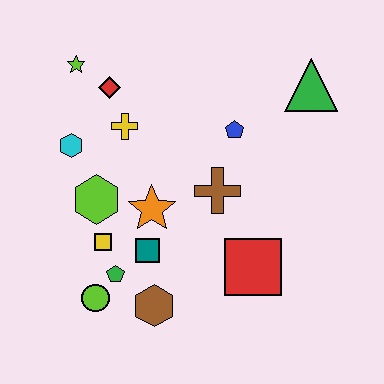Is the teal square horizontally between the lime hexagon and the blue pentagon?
Yes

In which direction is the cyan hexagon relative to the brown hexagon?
The cyan hexagon is above the brown hexagon.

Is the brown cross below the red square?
No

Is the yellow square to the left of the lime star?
No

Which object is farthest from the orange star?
The green triangle is farthest from the orange star.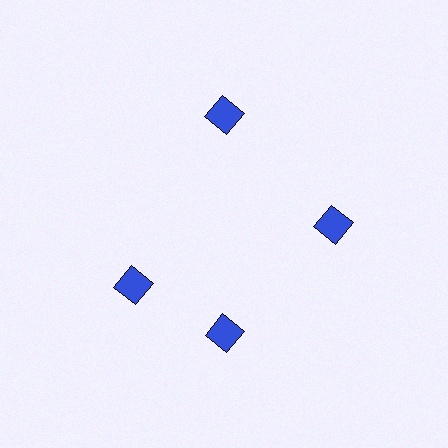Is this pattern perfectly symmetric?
No. The 4 blue diamonds are arranged in a ring, but one element near the 9 o'clock position is rotated out of alignment along the ring, breaking the 4-fold rotational symmetry.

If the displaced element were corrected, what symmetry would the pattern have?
It would have 4-fold rotational symmetry — the pattern would map onto itself every 90 degrees.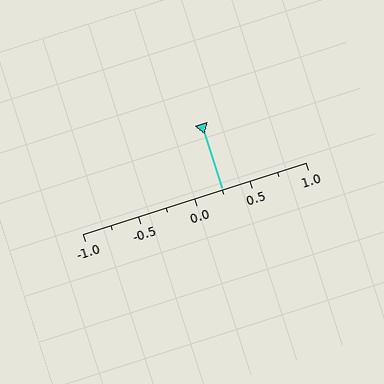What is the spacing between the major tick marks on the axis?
The major ticks are spaced 0.5 apart.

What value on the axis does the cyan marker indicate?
The marker indicates approximately 0.25.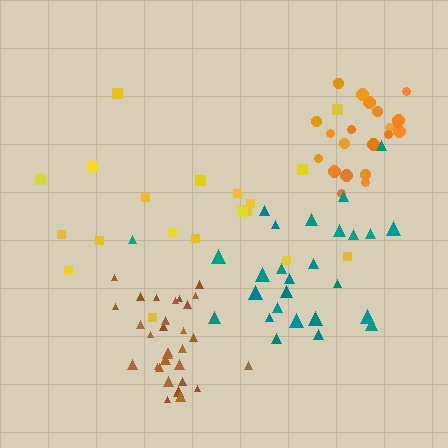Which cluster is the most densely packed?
Brown.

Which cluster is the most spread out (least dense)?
Yellow.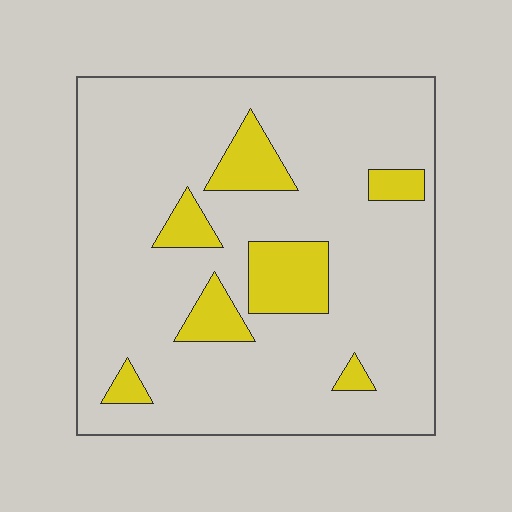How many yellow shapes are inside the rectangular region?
7.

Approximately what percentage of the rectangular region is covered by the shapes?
Approximately 15%.